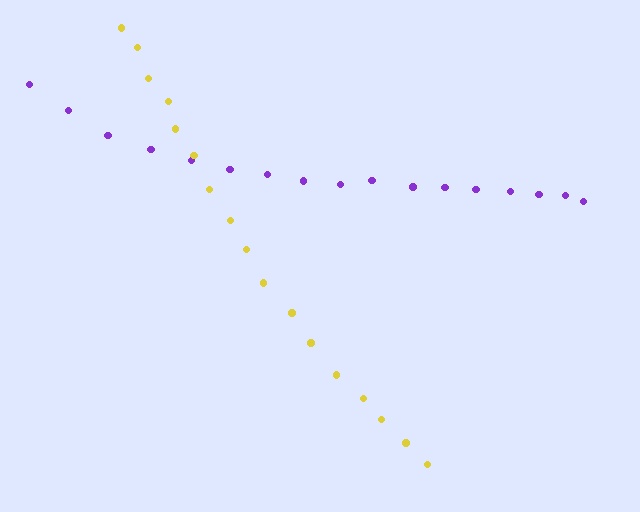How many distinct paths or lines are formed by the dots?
There are 2 distinct paths.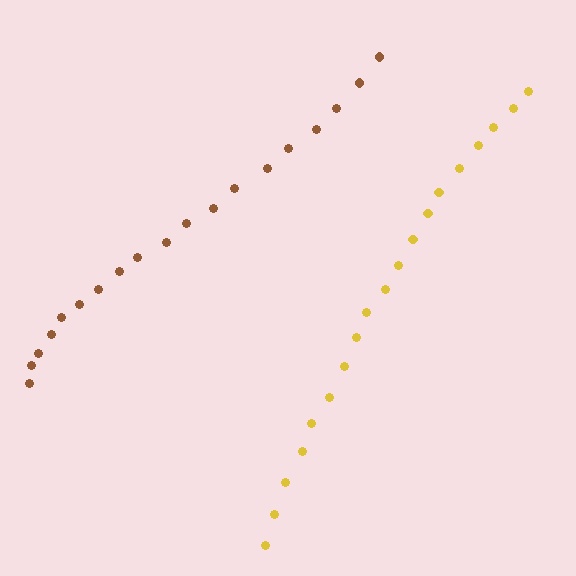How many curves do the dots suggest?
There are 2 distinct paths.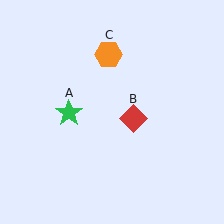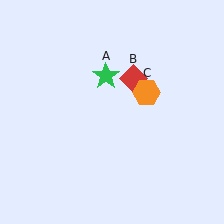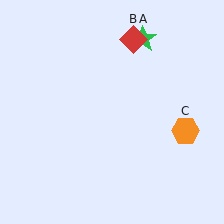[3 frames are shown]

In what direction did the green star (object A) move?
The green star (object A) moved up and to the right.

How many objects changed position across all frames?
3 objects changed position: green star (object A), red diamond (object B), orange hexagon (object C).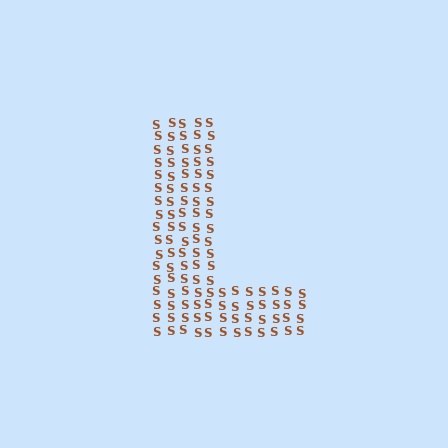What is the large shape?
The large shape is the letter L.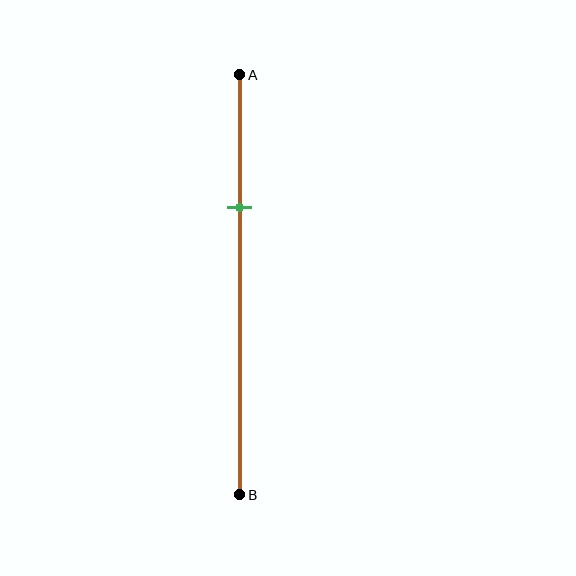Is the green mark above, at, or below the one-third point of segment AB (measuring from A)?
The green mark is approximately at the one-third point of segment AB.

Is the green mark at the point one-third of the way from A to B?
Yes, the mark is approximately at the one-third point.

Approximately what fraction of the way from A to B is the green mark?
The green mark is approximately 30% of the way from A to B.